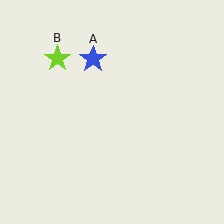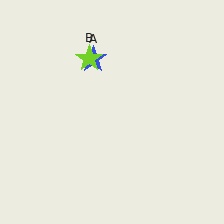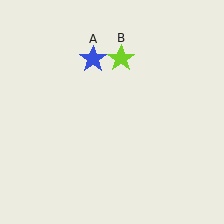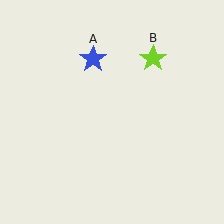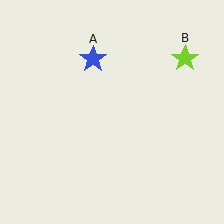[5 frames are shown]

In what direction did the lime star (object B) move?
The lime star (object B) moved right.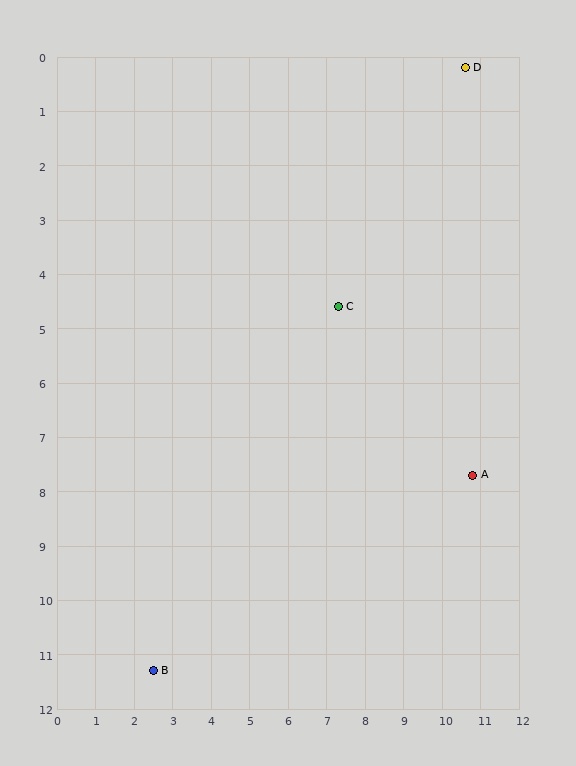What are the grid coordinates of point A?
Point A is at approximately (10.8, 7.7).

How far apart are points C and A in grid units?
Points C and A are about 4.7 grid units apart.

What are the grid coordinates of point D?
Point D is at approximately (10.6, 0.2).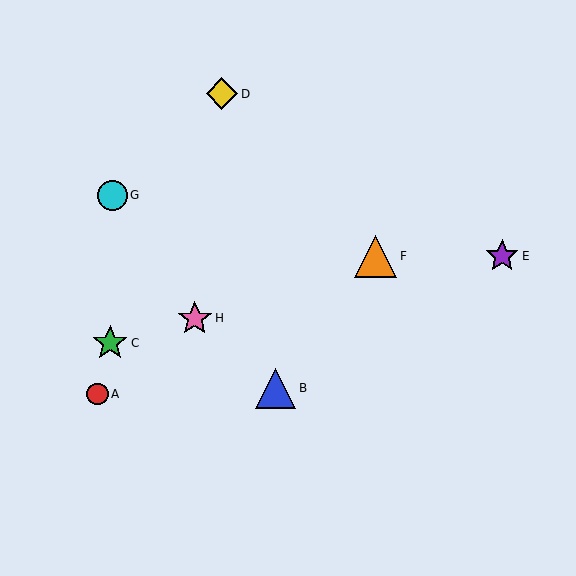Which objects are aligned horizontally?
Objects E, F are aligned horizontally.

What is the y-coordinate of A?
Object A is at y≈394.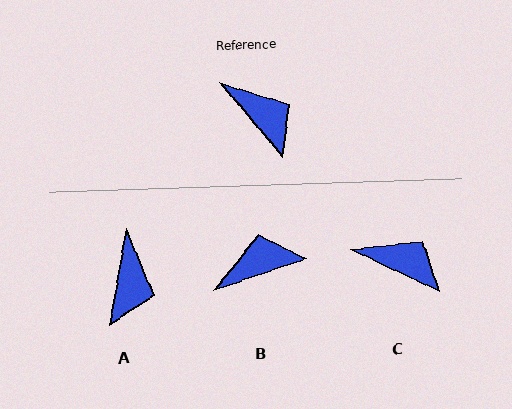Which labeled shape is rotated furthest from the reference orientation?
B, about 69 degrees away.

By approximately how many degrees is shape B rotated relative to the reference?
Approximately 69 degrees counter-clockwise.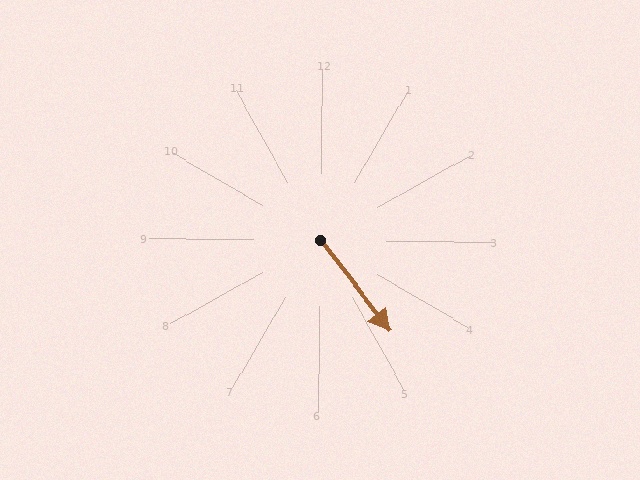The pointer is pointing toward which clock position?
Roughly 5 o'clock.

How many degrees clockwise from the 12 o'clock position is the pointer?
Approximately 142 degrees.